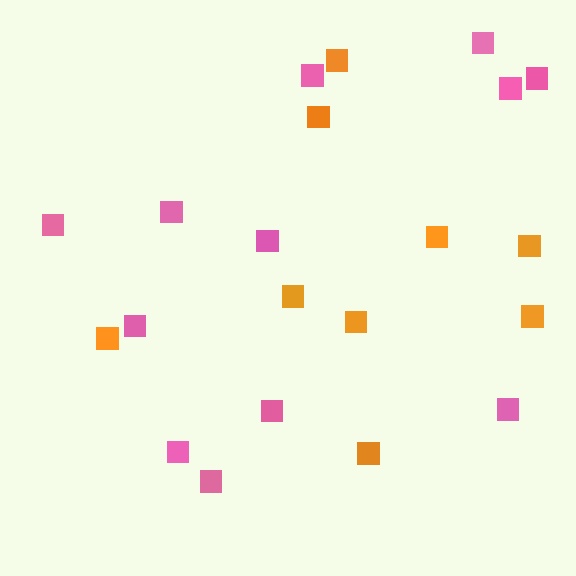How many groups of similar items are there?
There are 2 groups: one group of pink squares (12) and one group of orange squares (9).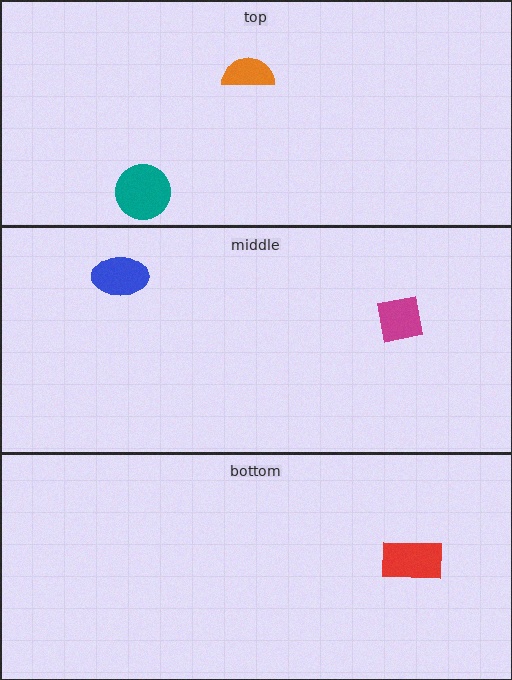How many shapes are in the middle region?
2.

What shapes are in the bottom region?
The red rectangle.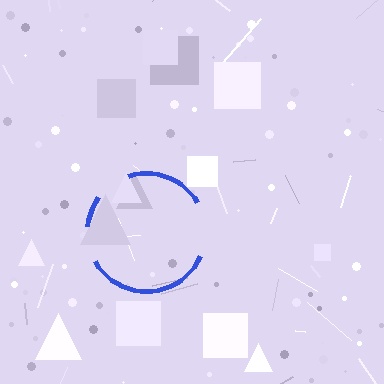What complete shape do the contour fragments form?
The contour fragments form a circle.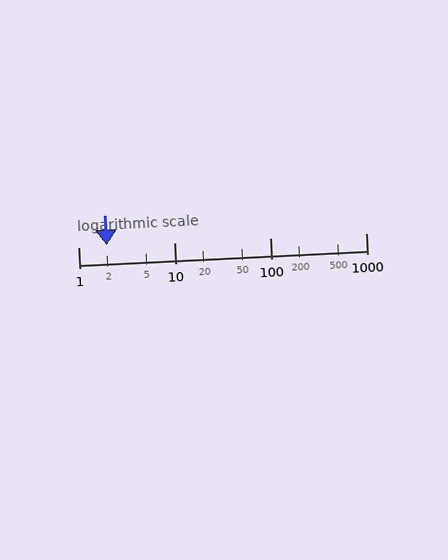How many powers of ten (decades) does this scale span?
The scale spans 3 decades, from 1 to 1000.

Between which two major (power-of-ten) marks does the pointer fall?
The pointer is between 1 and 10.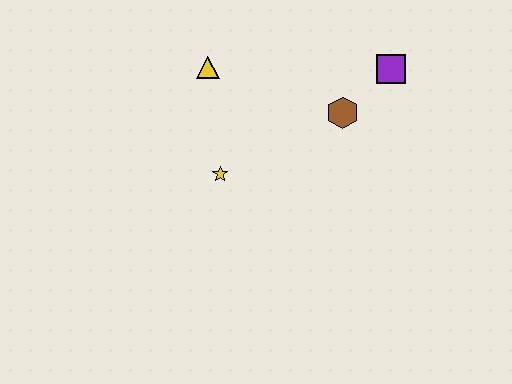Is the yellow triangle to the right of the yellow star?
No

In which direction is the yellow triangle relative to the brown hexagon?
The yellow triangle is to the left of the brown hexagon.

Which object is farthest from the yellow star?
The purple square is farthest from the yellow star.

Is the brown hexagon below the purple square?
Yes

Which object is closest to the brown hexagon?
The purple square is closest to the brown hexagon.